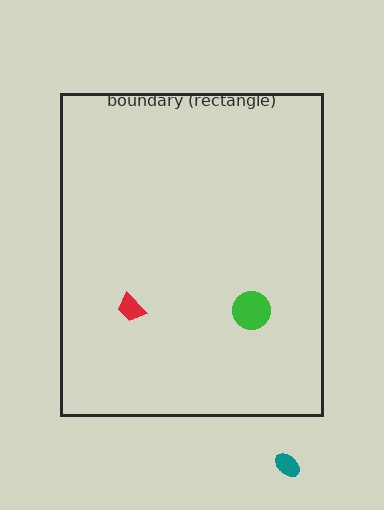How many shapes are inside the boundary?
2 inside, 1 outside.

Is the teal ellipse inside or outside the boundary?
Outside.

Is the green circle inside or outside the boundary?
Inside.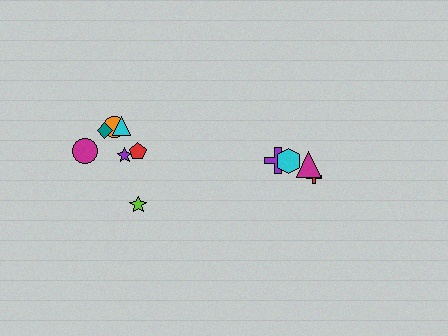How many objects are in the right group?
There are 4 objects.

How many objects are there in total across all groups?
There are 11 objects.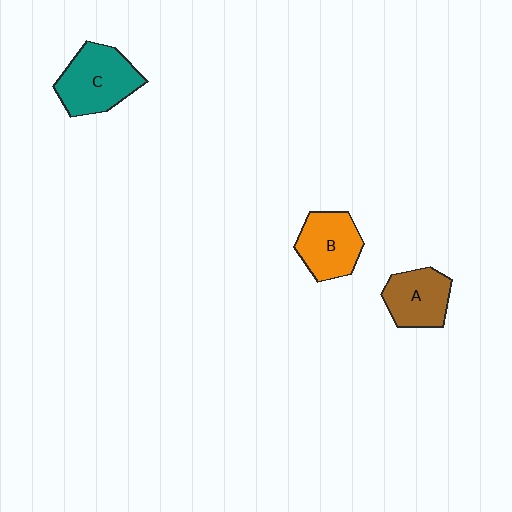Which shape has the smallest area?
Shape A (brown).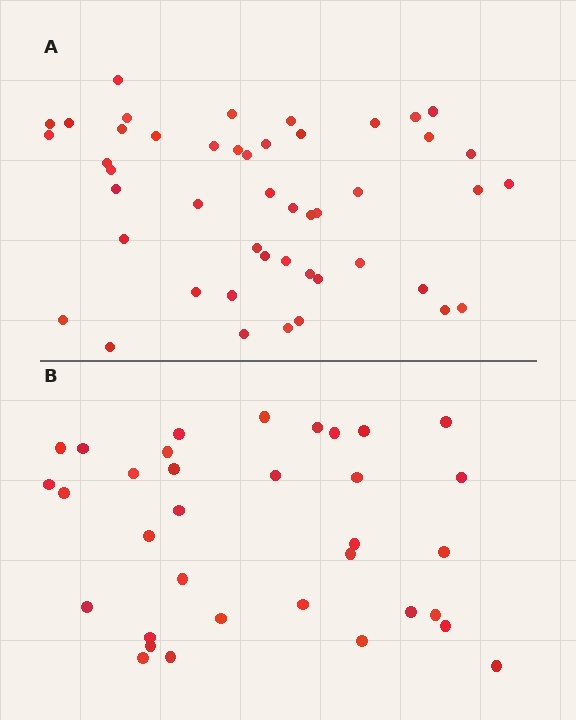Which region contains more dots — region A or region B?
Region A (the top region) has more dots.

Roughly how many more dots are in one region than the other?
Region A has approximately 15 more dots than region B.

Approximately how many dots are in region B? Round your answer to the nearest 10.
About 30 dots. (The exact count is 34, which rounds to 30.)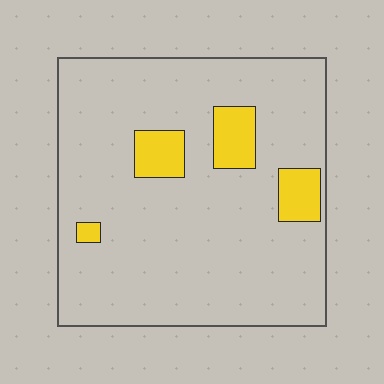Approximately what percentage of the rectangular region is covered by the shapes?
Approximately 10%.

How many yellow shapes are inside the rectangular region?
4.